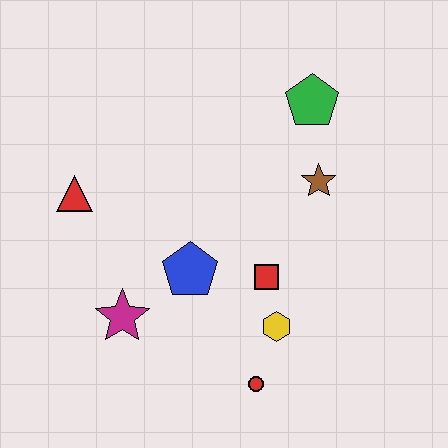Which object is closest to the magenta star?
The blue pentagon is closest to the magenta star.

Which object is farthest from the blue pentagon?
The green pentagon is farthest from the blue pentagon.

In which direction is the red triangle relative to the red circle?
The red triangle is above the red circle.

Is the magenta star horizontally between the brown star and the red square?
No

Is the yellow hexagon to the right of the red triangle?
Yes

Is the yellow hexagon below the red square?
Yes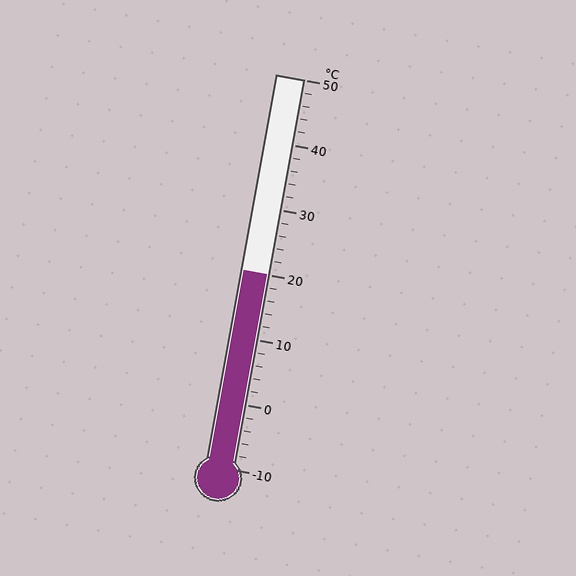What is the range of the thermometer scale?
The thermometer scale ranges from -10°C to 50°C.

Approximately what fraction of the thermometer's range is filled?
The thermometer is filled to approximately 50% of its range.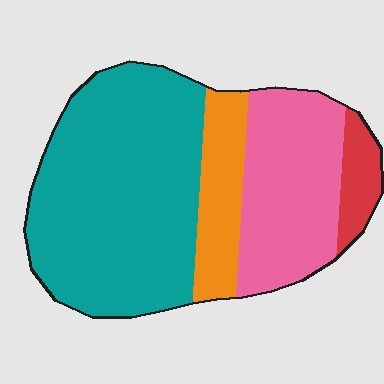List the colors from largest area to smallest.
From largest to smallest: teal, pink, orange, red.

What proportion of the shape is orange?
Orange covers 13% of the shape.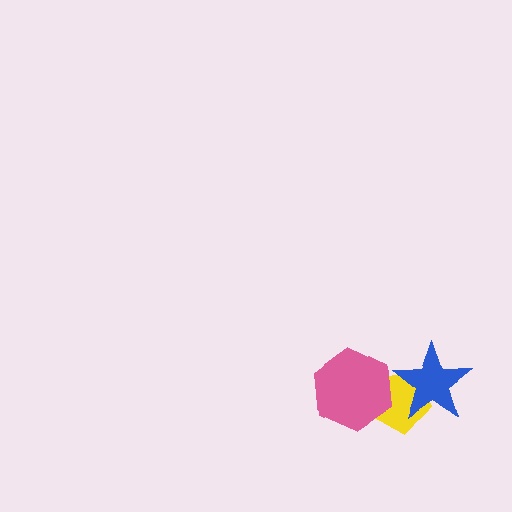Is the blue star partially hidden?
No, no other shape covers it.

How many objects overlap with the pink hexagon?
1 object overlaps with the pink hexagon.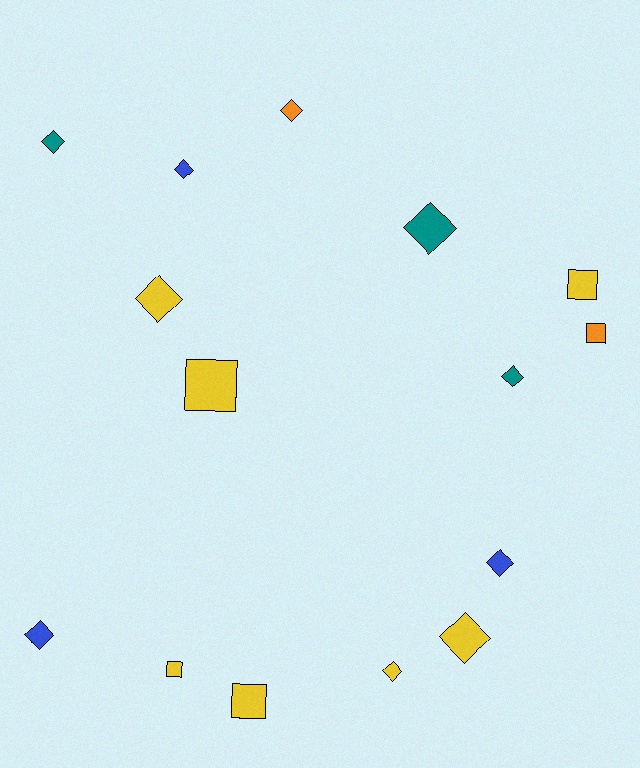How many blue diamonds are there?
There are 3 blue diamonds.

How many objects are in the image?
There are 15 objects.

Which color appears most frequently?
Yellow, with 7 objects.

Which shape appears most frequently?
Diamond, with 10 objects.